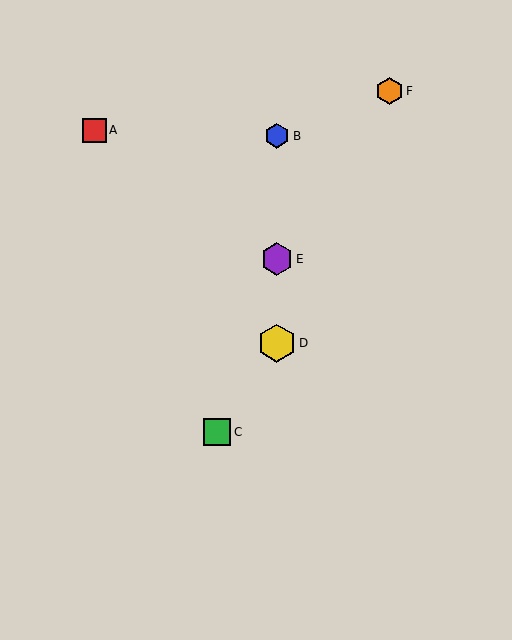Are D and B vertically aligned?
Yes, both are at x≈277.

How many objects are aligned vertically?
3 objects (B, D, E) are aligned vertically.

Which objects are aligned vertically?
Objects B, D, E are aligned vertically.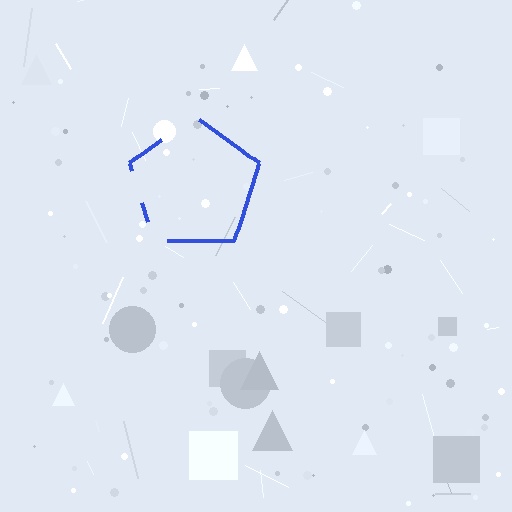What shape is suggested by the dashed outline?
The dashed outline suggests a pentagon.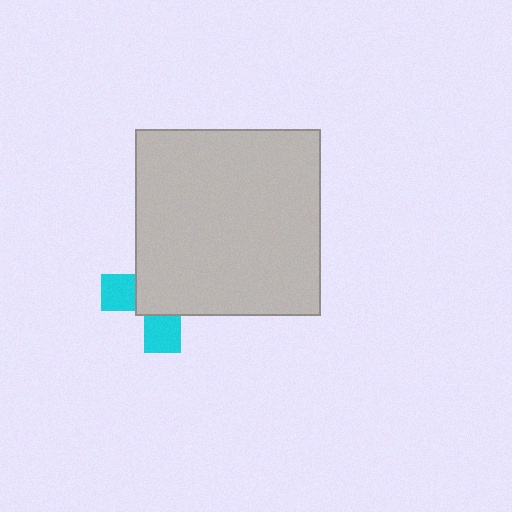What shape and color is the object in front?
The object in front is a light gray square.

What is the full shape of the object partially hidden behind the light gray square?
The partially hidden object is a cyan cross.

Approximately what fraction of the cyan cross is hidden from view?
Roughly 65% of the cyan cross is hidden behind the light gray square.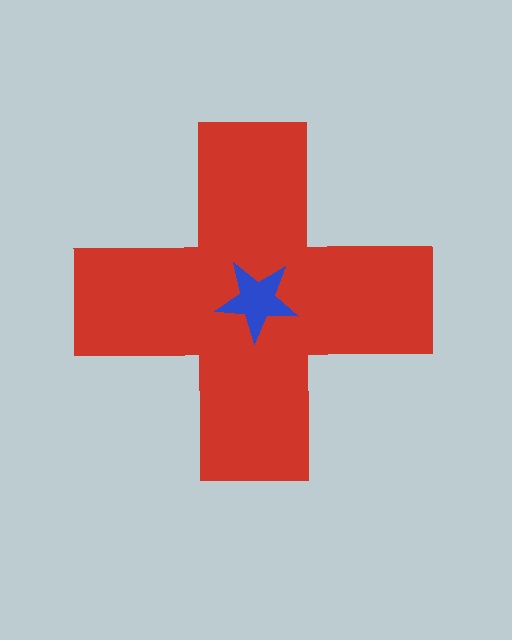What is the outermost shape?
The red cross.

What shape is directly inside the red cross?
The blue star.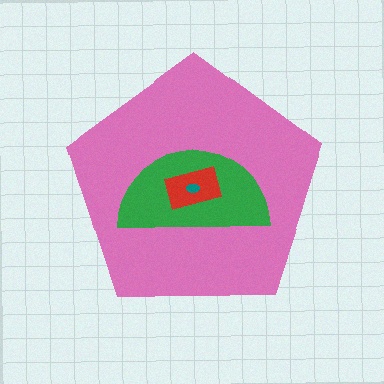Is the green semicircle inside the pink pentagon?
Yes.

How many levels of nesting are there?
4.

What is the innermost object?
The teal ellipse.